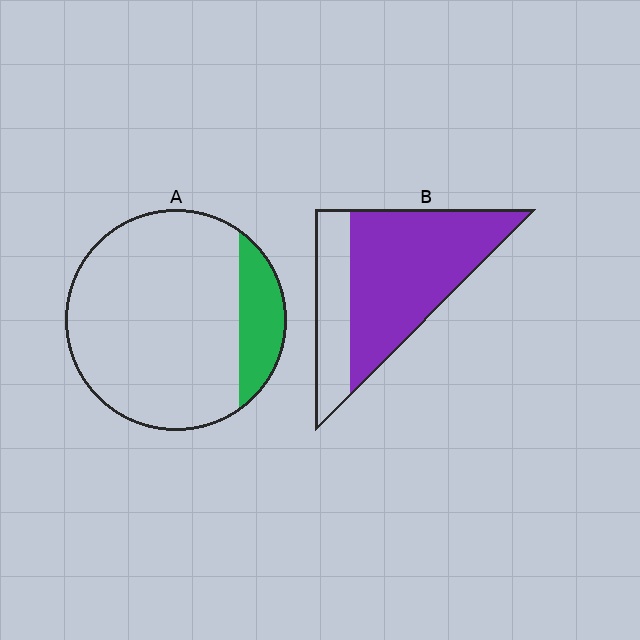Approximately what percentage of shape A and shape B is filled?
A is approximately 15% and B is approximately 70%.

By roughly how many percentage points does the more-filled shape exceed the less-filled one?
By roughly 55 percentage points (B over A).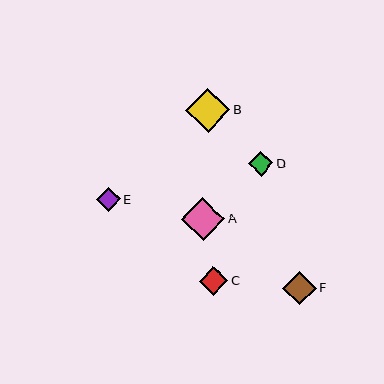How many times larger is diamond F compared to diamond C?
Diamond F is approximately 1.2 times the size of diamond C.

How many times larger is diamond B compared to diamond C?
Diamond B is approximately 1.5 times the size of diamond C.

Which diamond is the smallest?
Diamond D is the smallest with a size of approximately 24 pixels.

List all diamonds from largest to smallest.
From largest to smallest: B, A, F, C, E, D.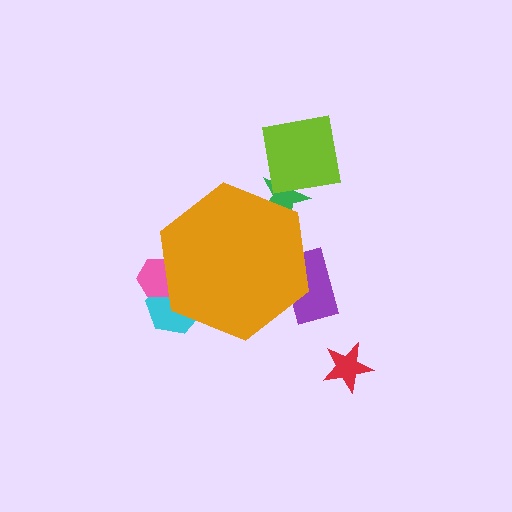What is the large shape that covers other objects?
An orange hexagon.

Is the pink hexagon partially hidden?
Yes, the pink hexagon is partially hidden behind the orange hexagon.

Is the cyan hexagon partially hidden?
Yes, the cyan hexagon is partially hidden behind the orange hexagon.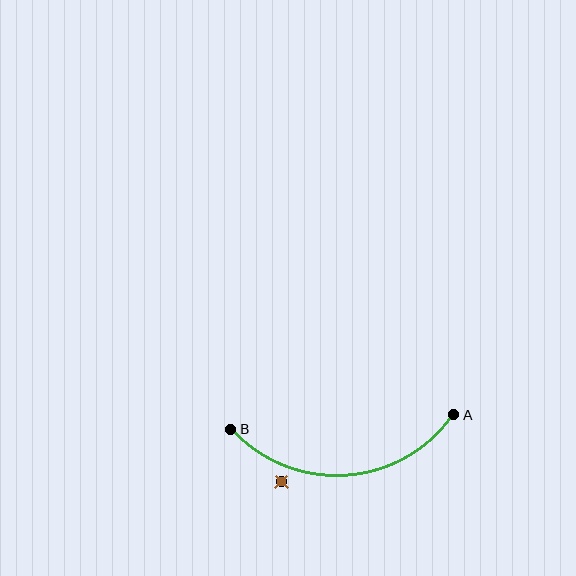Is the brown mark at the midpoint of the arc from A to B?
No — the brown mark does not lie on the arc at all. It sits slightly outside the curve.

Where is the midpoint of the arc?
The arc midpoint is the point on the curve farthest from the straight line joining A and B. It sits below that line.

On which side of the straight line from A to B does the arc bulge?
The arc bulges below the straight line connecting A and B.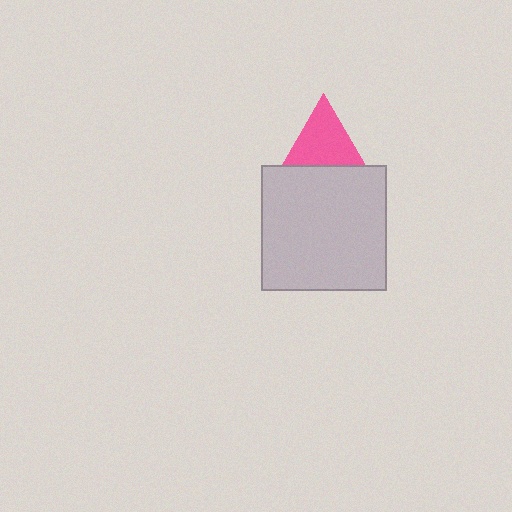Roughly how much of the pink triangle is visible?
About half of it is visible (roughly 64%).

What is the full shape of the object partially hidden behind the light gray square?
The partially hidden object is a pink triangle.